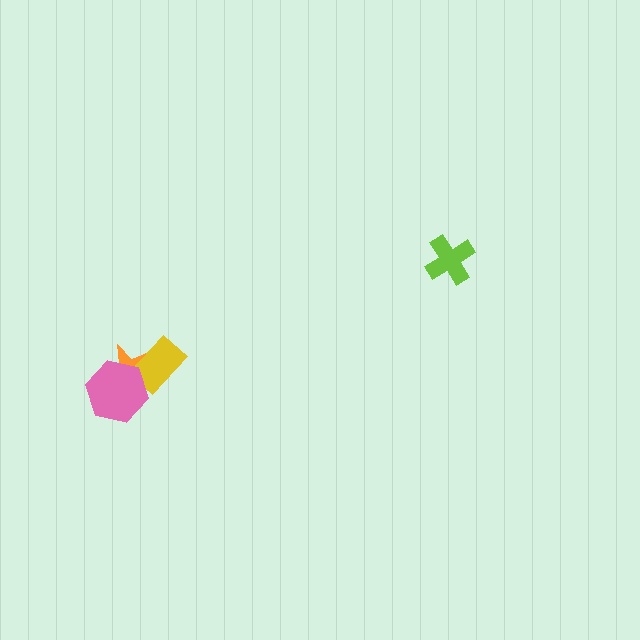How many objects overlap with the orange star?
2 objects overlap with the orange star.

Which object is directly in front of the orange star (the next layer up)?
The yellow rectangle is directly in front of the orange star.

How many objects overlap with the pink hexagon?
2 objects overlap with the pink hexagon.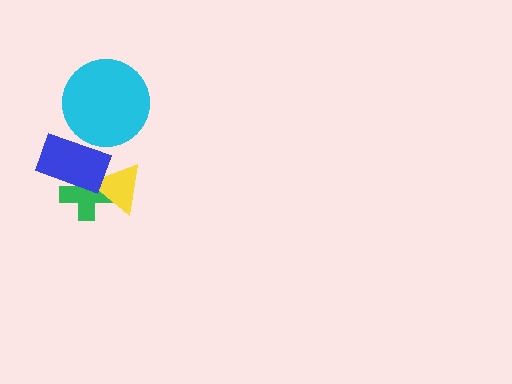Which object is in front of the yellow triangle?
The blue rectangle is in front of the yellow triangle.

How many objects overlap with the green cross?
2 objects overlap with the green cross.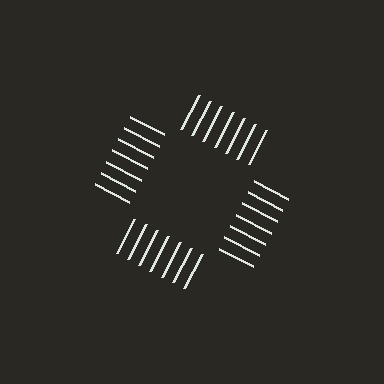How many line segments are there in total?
28 — 7 along each of the 4 edges.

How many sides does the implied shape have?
4 sides — the line-ends trace a square.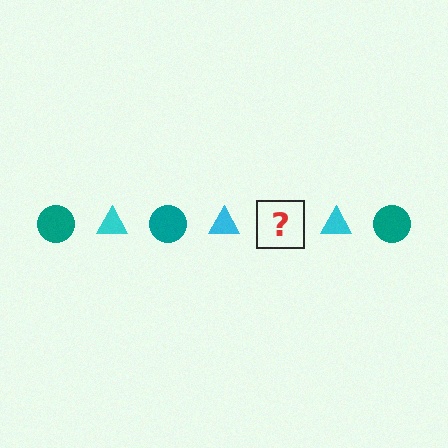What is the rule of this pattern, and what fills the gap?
The rule is that the pattern alternates between teal circle and cyan triangle. The gap should be filled with a teal circle.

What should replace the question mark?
The question mark should be replaced with a teal circle.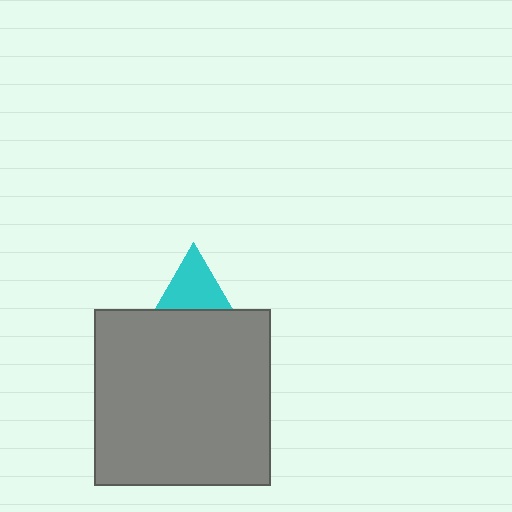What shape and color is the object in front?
The object in front is a gray square.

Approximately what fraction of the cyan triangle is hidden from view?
Roughly 43% of the cyan triangle is hidden behind the gray square.